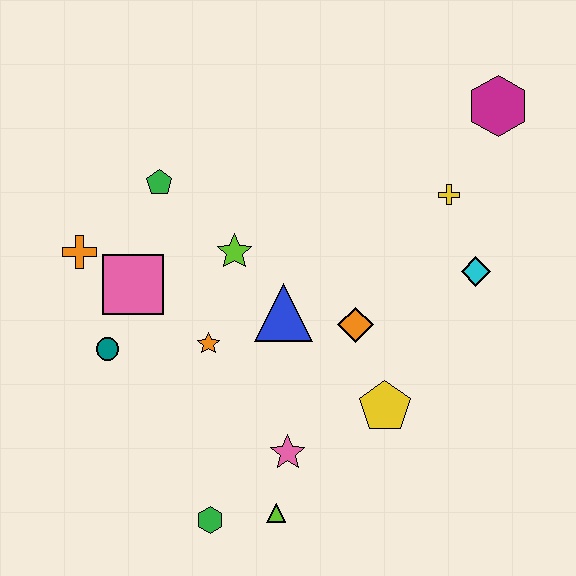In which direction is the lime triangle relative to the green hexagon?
The lime triangle is to the right of the green hexagon.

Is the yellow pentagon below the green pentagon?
Yes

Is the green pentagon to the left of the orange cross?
No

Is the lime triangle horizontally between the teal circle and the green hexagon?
No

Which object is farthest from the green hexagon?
The magenta hexagon is farthest from the green hexagon.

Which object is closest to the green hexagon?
The lime triangle is closest to the green hexagon.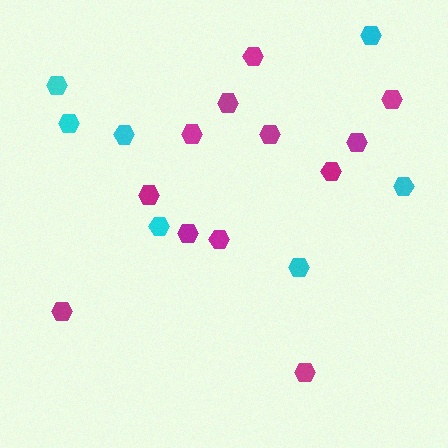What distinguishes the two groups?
There are 2 groups: one group of cyan hexagons (7) and one group of magenta hexagons (12).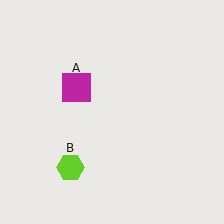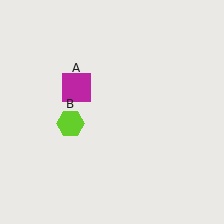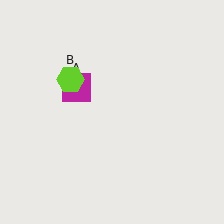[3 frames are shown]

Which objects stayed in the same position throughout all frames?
Magenta square (object A) remained stationary.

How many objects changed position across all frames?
1 object changed position: lime hexagon (object B).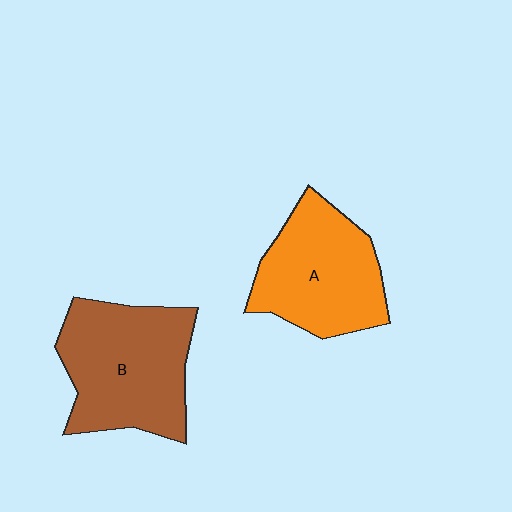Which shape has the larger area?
Shape B (brown).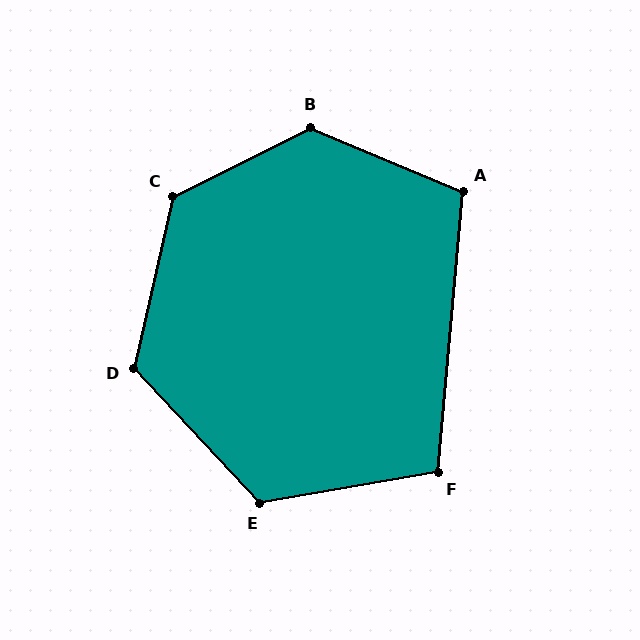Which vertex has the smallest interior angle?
F, at approximately 105 degrees.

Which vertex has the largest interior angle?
B, at approximately 131 degrees.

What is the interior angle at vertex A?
Approximately 108 degrees (obtuse).